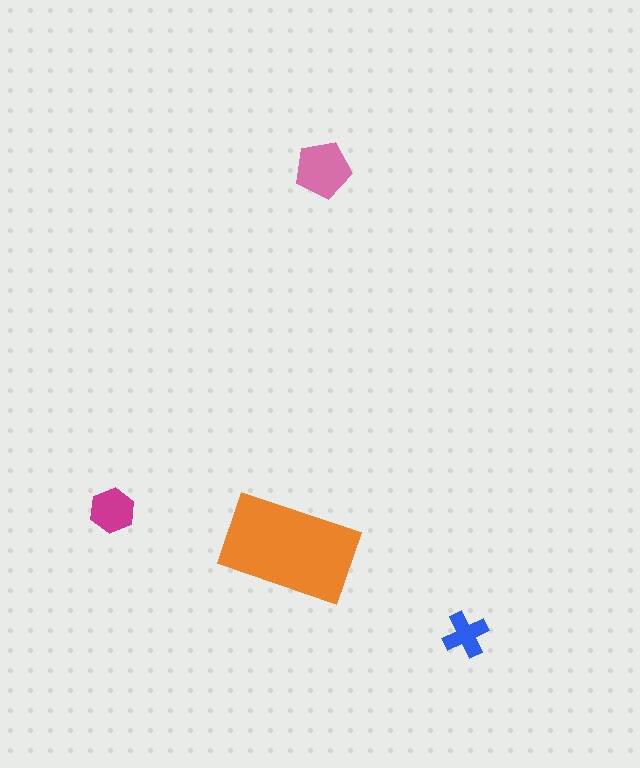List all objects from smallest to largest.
The blue cross, the magenta hexagon, the pink pentagon, the orange rectangle.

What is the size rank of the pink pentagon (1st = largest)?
2nd.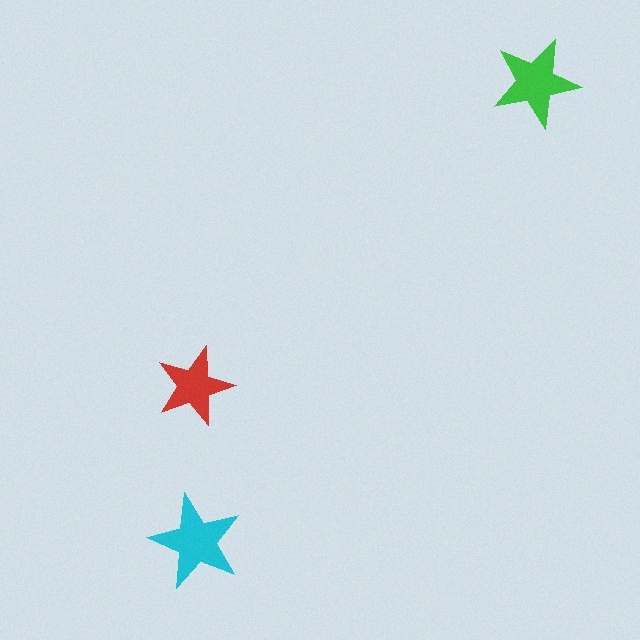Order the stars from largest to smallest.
the cyan one, the green one, the red one.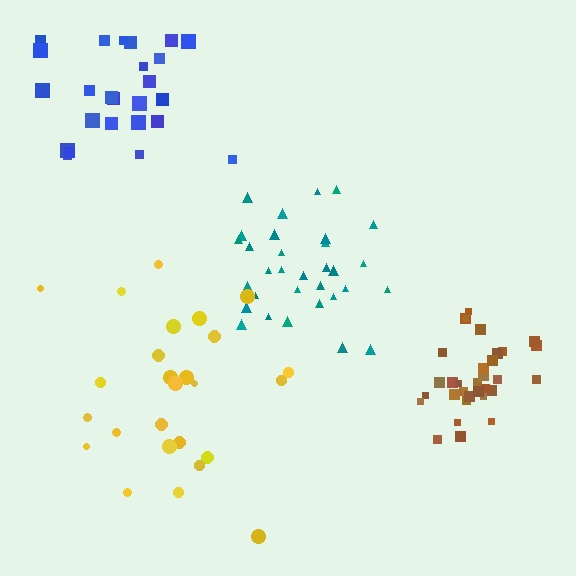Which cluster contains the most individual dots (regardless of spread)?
Brown (33).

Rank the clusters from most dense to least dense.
brown, teal, blue, yellow.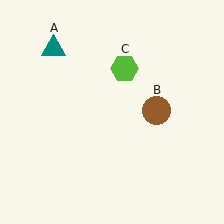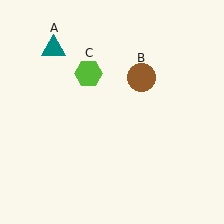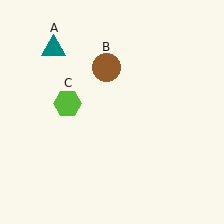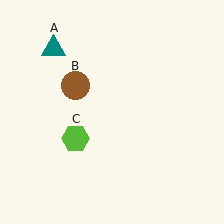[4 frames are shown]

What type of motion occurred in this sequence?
The brown circle (object B), lime hexagon (object C) rotated counterclockwise around the center of the scene.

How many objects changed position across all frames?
2 objects changed position: brown circle (object B), lime hexagon (object C).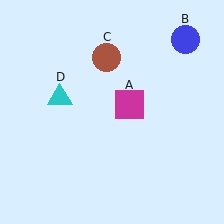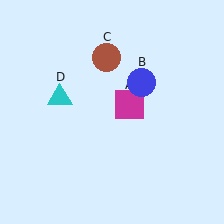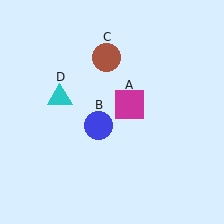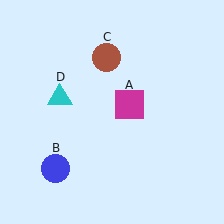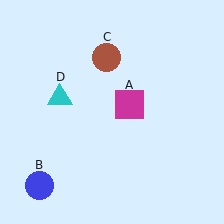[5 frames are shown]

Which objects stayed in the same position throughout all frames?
Magenta square (object A) and brown circle (object C) and cyan triangle (object D) remained stationary.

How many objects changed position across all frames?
1 object changed position: blue circle (object B).